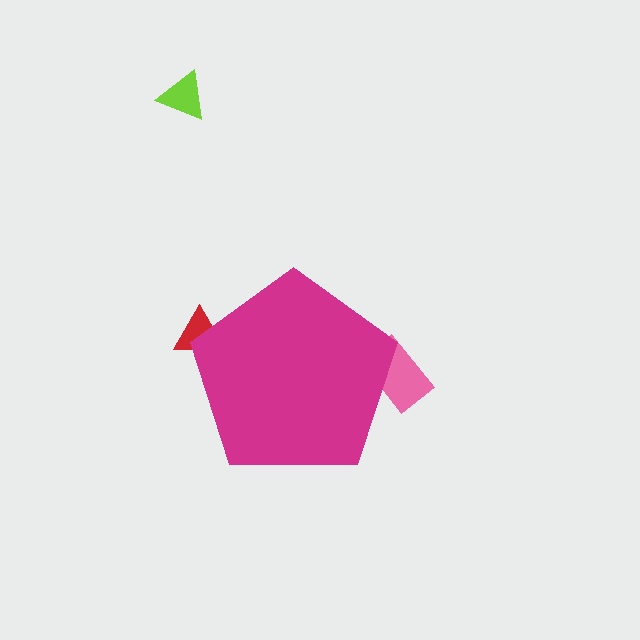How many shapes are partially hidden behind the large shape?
2 shapes are partially hidden.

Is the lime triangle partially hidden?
No, the lime triangle is fully visible.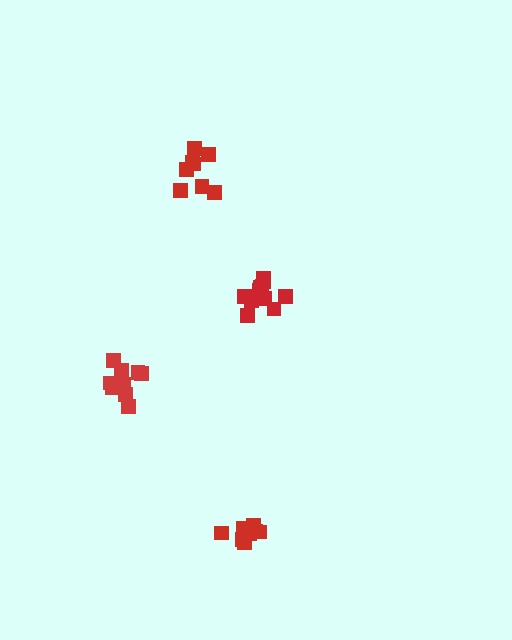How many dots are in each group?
Group 1: 11 dots, Group 2: 8 dots, Group 3: 13 dots, Group 4: 8 dots (40 total).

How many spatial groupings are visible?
There are 4 spatial groupings.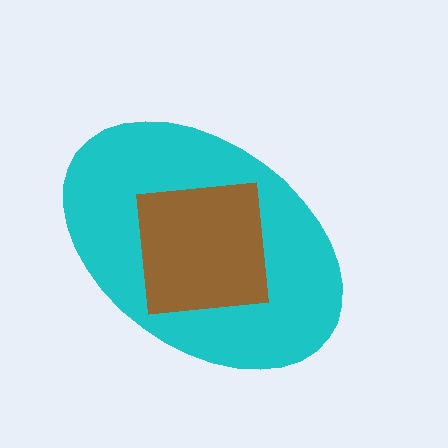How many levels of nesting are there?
2.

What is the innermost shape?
The brown square.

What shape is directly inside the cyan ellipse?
The brown square.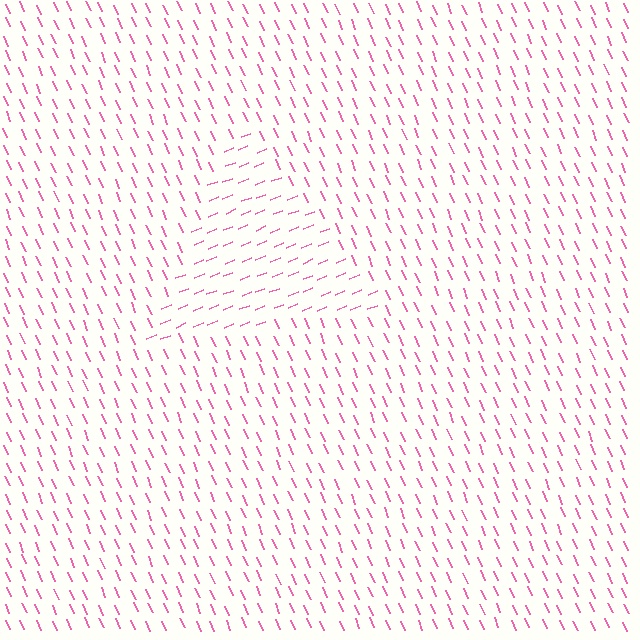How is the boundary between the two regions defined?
The boundary is defined purely by a change in line orientation (approximately 89 degrees difference). All lines are the same color and thickness.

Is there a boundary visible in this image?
Yes, there is a texture boundary formed by a change in line orientation.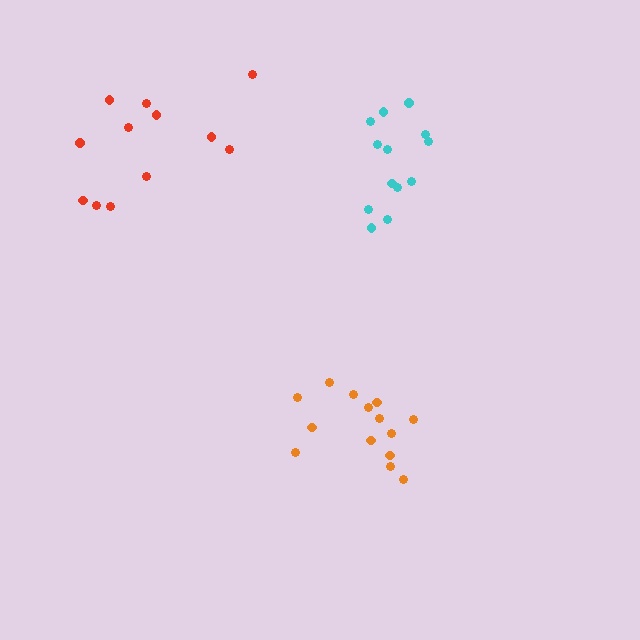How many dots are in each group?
Group 1: 14 dots, Group 2: 12 dots, Group 3: 13 dots (39 total).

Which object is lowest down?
The orange cluster is bottommost.